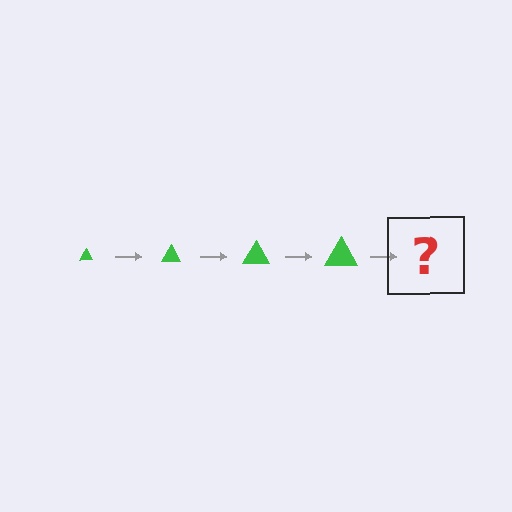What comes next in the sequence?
The next element should be a green triangle, larger than the previous one.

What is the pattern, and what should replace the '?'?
The pattern is that the triangle gets progressively larger each step. The '?' should be a green triangle, larger than the previous one.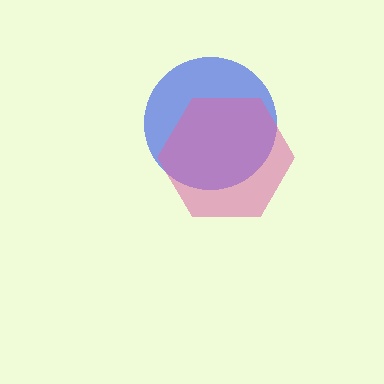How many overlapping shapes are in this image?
There are 2 overlapping shapes in the image.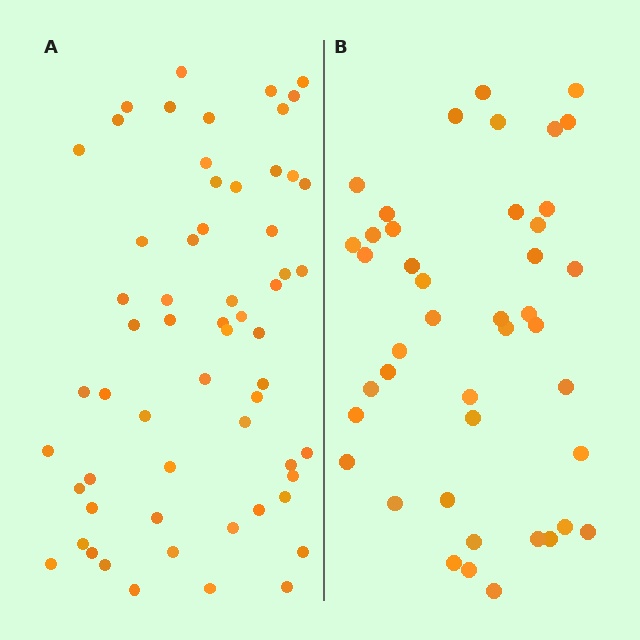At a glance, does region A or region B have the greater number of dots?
Region A (the left region) has more dots.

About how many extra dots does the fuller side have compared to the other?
Region A has approximately 15 more dots than region B.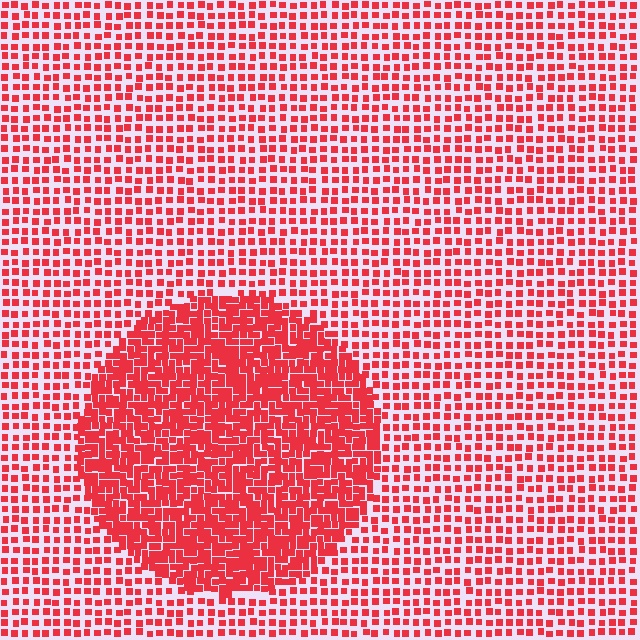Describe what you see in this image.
The image contains small red elements arranged at two different densities. A circle-shaped region is visible where the elements are more densely packed than the surrounding area.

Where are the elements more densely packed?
The elements are more densely packed inside the circle boundary.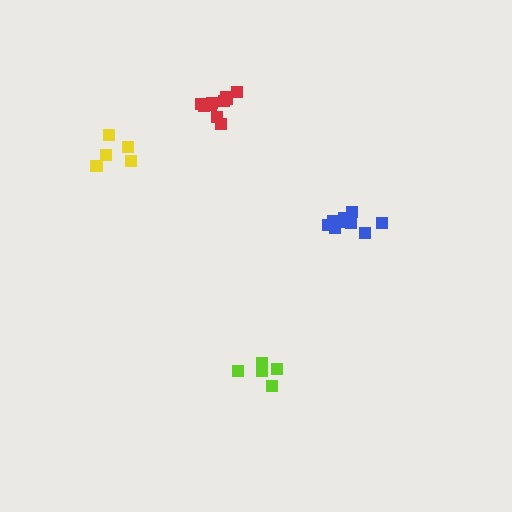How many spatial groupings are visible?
There are 4 spatial groupings.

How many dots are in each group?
Group 1: 5 dots, Group 2: 9 dots, Group 3: 10 dots, Group 4: 5 dots (29 total).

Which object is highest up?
The red cluster is topmost.